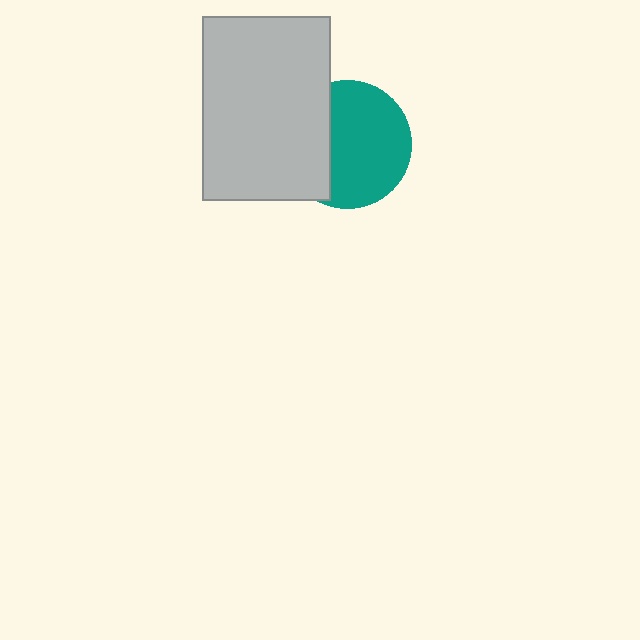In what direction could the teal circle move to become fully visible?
The teal circle could move right. That would shift it out from behind the light gray rectangle entirely.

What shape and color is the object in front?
The object in front is a light gray rectangle.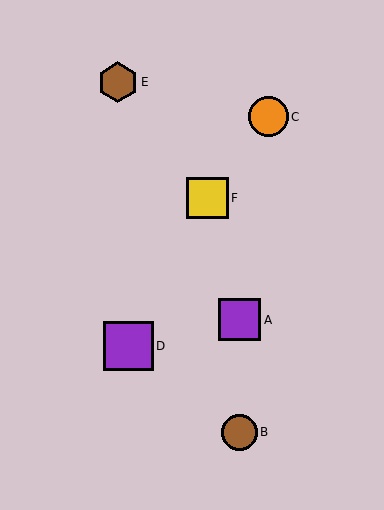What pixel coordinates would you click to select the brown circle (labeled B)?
Click at (239, 432) to select the brown circle B.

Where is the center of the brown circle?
The center of the brown circle is at (239, 432).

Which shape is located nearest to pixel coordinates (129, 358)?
The purple square (labeled D) at (128, 346) is nearest to that location.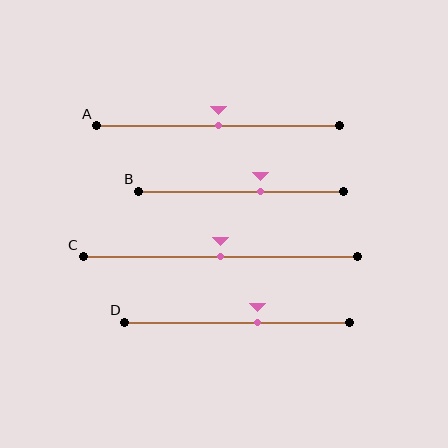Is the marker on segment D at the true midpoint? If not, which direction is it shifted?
No, the marker on segment D is shifted to the right by about 9% of the segment length.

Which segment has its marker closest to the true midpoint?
Segment A has its marker closest to the true midpoint.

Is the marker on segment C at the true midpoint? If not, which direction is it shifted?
Yes, the marker on segment C is at the true midpoint.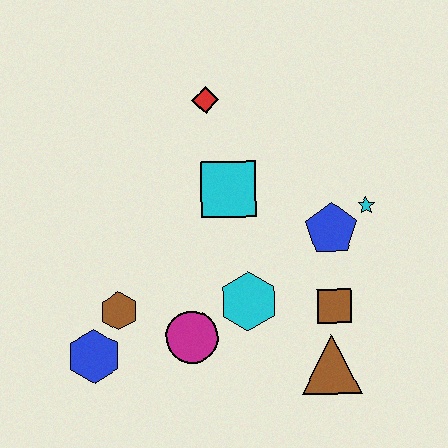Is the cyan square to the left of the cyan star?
Yes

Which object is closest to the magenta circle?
The cyan hexagon is closest to the magenta circle.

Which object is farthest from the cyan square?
The blue hexagon is farthest from the cyan square.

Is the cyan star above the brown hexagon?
Yes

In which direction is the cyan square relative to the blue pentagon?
The cyan square is to the left of the blue pentagon.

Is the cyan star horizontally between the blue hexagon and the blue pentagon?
No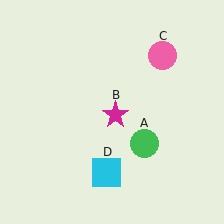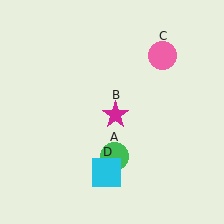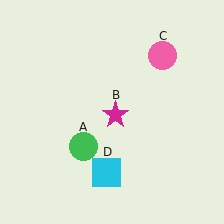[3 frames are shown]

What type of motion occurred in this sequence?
The green circle (object A) rotated clockwise around the center of the scene.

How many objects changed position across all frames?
1 object changed position: green circle (object A).